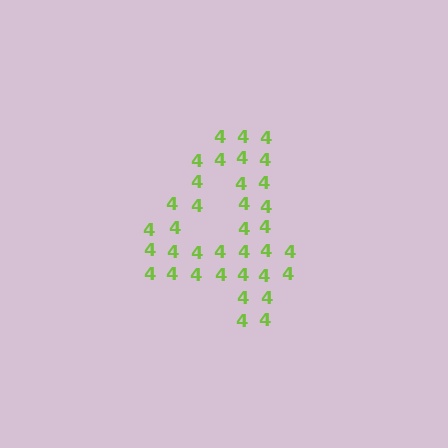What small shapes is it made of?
It is made of small digit 4's.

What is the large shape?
The large shape is the digit 4.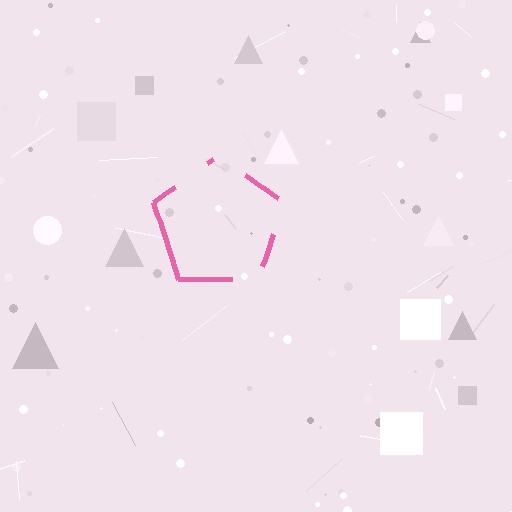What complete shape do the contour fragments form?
The contour fragments form a pentagon.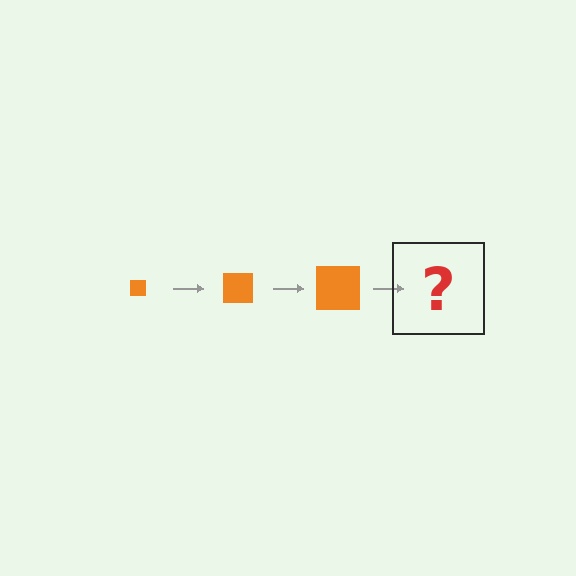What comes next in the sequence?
The next element should be an orange square, larger than the previous one.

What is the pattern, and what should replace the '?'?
The pattern is that the square gets progressively larger each step. The '?' should be an orange square, larger than the previous one.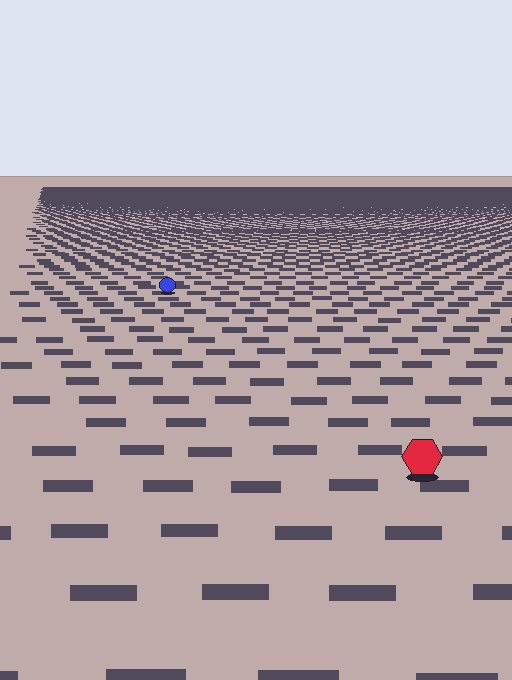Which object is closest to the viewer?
The red hexagon is closest. The texture marks near it are larger and more spread out.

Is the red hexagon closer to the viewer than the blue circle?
Yes. The red hexagon is closer — you can tell from the texture gradient: the ground texture is coarser near it.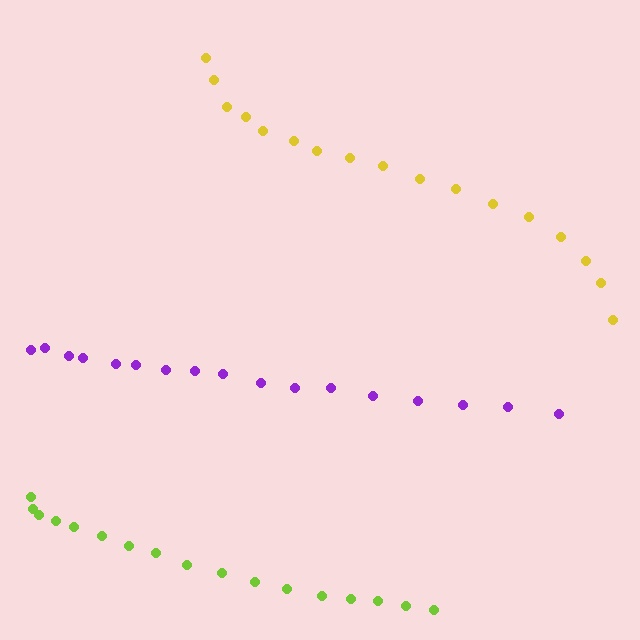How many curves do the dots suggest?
There are 3 distinct paths.